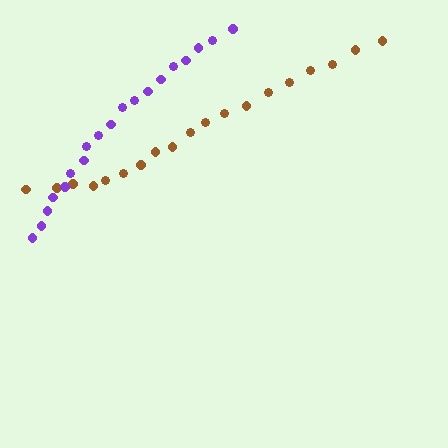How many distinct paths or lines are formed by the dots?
There are 2 distinct paths.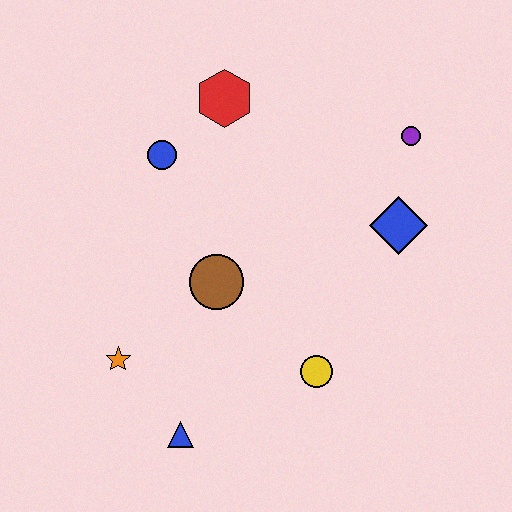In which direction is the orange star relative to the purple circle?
The orange star is to the left of the purple circle.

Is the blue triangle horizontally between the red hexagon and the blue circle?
Yes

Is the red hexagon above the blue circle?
Yes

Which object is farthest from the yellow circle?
The red hexagon is farthest from the yellow circle.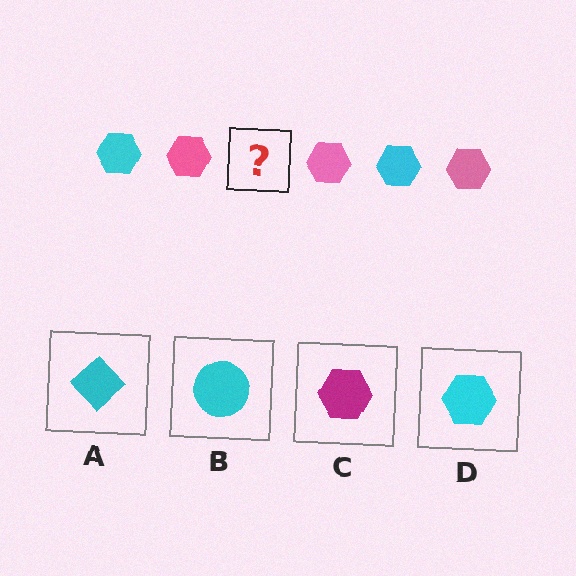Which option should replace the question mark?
Option D.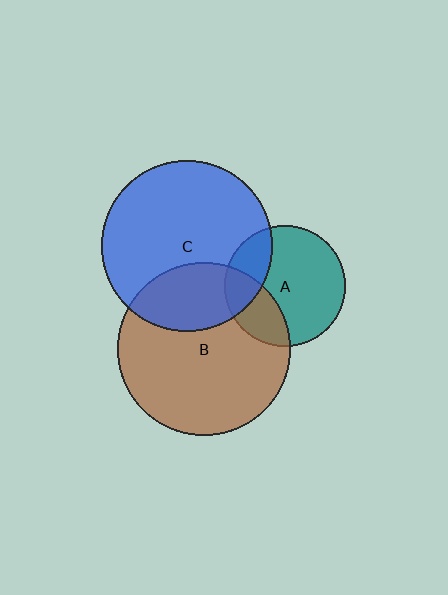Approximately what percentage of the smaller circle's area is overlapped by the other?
Approximately 25%.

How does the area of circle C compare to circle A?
Approximately 2.0 times.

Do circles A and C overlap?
Yes.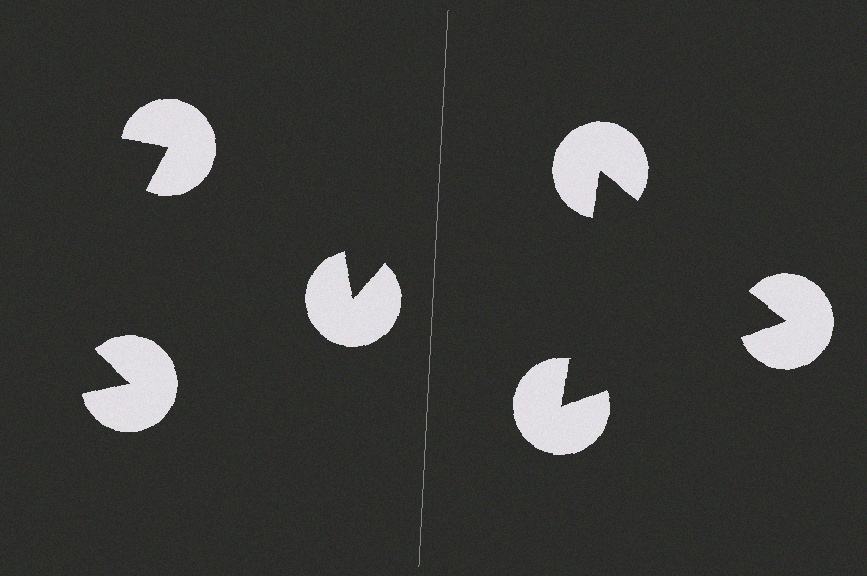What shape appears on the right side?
An illusory triangle.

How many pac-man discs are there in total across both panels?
6 — 3 on each side.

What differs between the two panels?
The pac-man discs are positioned identically on both sides; only the wedge orientations differ. On the right they align to a triangle; on the left they are misaligned.